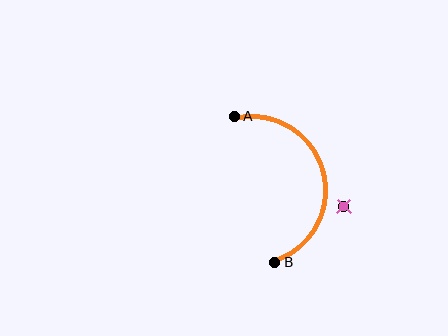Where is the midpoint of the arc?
The arc midpoint is the point on the curve farthest from the straight line joining A and B. It sits to the right of that line.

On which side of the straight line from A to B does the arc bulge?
The arc bulges to the right of the straight line connecting A and B.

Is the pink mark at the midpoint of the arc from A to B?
No — the pink mark does not lie on the arc at all. It sits slightly outside the curve.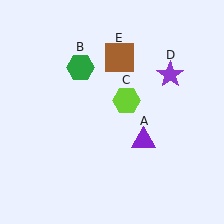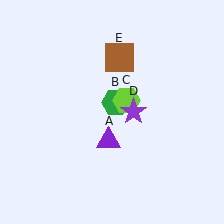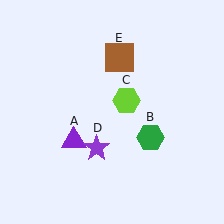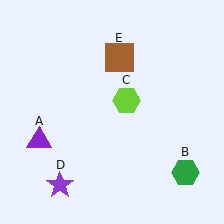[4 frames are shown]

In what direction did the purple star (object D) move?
The purple star (object D) moved down and to the left.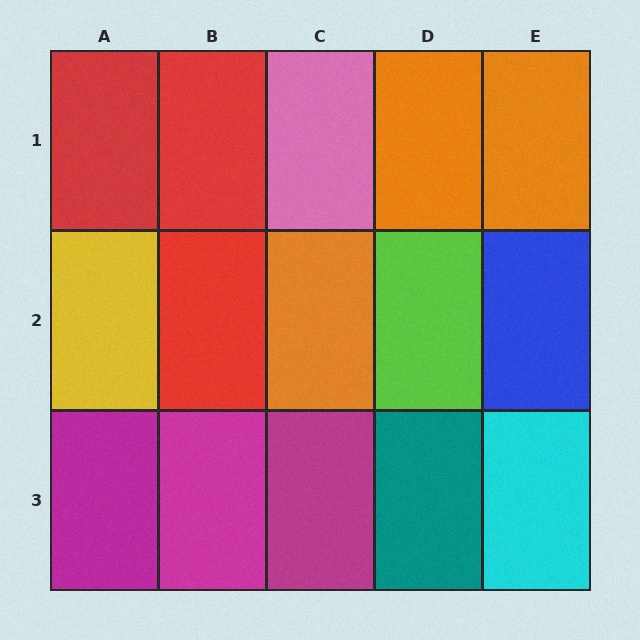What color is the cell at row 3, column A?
Magenta.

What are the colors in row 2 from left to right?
Yellow, red, orange, lime, blue.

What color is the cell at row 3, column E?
Cyan.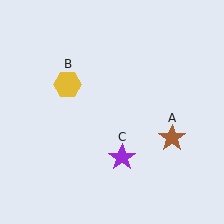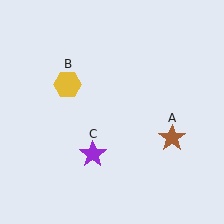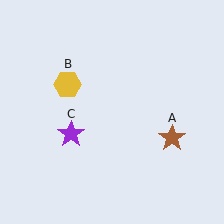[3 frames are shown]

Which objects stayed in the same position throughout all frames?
Brown star (object A) and yellow hexagon (object B) remained stationary.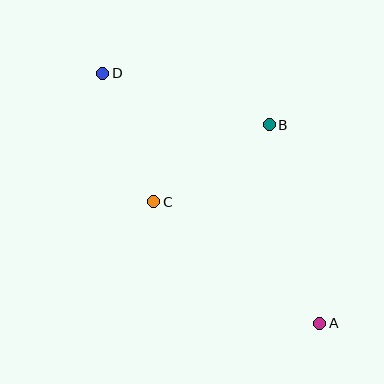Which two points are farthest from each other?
Points A and D are farthest from each other.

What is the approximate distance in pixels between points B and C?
The distance between B and C is approximately 139 pixels.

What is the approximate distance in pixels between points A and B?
The distance between A and B is approximately 205 pixels.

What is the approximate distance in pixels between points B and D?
The distance between B and D is approximately 174 pixels.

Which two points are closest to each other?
Points C and D are closest to each other.